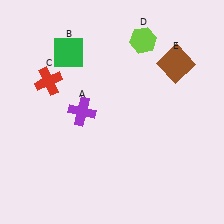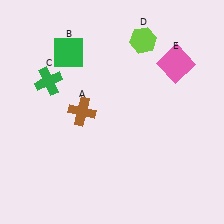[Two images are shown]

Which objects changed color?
A changed from purple to brown. C changed from red to green. E changed from brown to pink.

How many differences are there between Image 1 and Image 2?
There are 3 differences between the two images.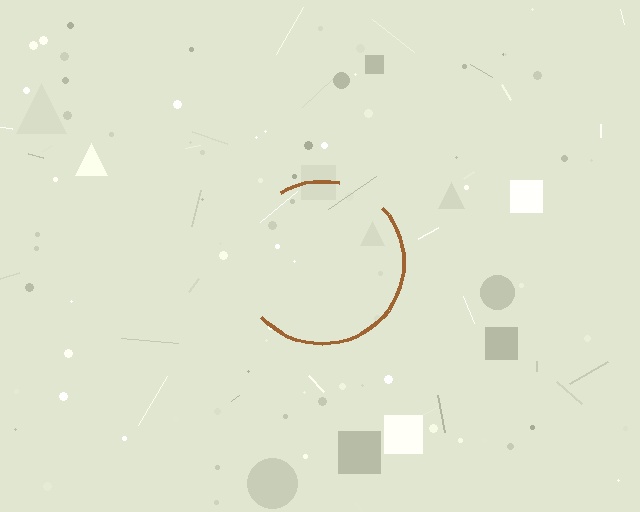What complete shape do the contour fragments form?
The contour fragments form a circle.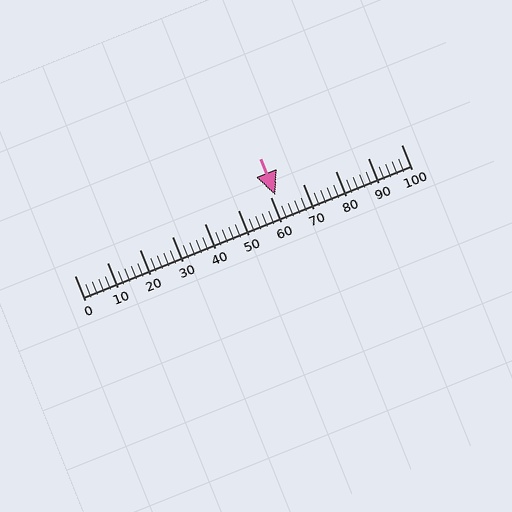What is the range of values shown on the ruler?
The ruler shows values from 0 to 100.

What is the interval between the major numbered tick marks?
The major tick marks are spaced 10 units apart.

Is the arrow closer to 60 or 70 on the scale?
The arrow is closer to 60.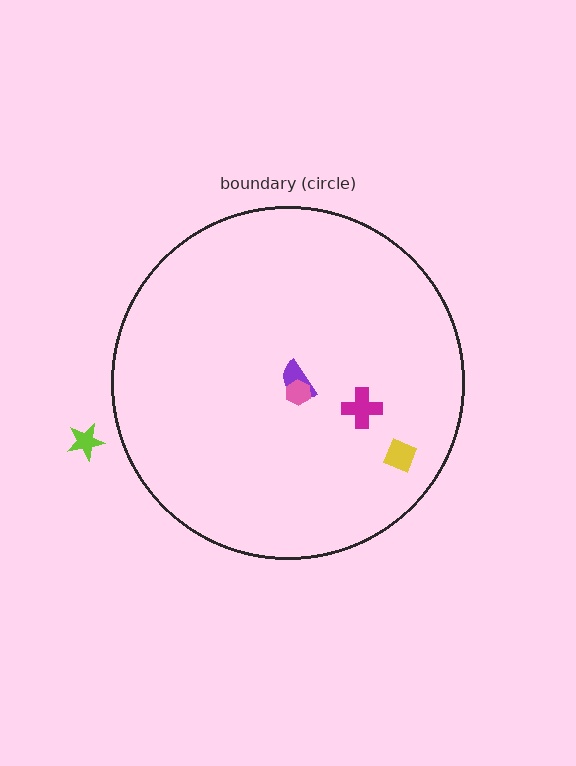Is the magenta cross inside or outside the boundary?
Inside.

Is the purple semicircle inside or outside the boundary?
Inside.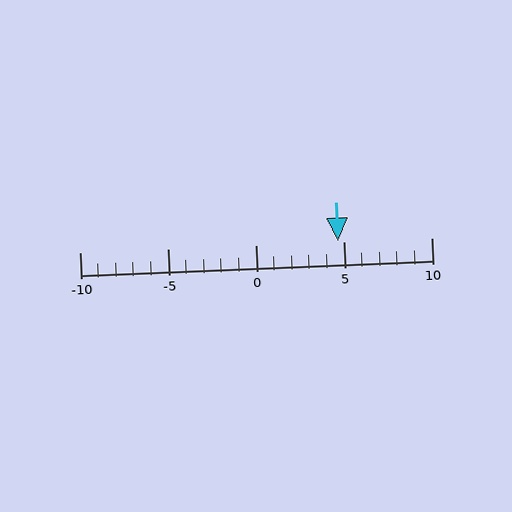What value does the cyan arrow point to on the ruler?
The cyan arrow points to approximately 5.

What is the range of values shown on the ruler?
The ruler shows values from -10 to 10.